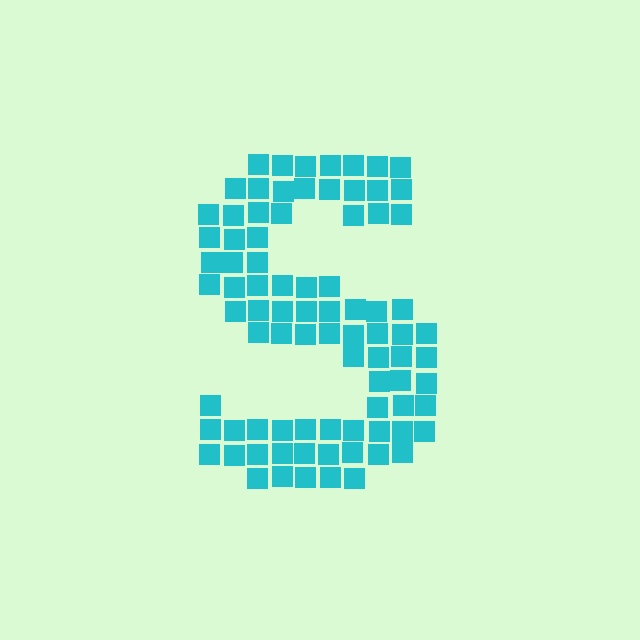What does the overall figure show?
The overall figure shows the letter S.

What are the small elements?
The small elements are squares.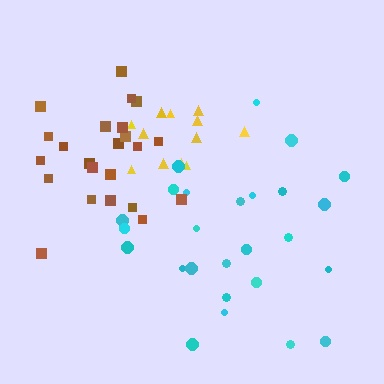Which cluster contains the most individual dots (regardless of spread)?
Cyan (26).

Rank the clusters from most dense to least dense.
yellow, brown, cyan.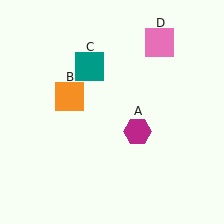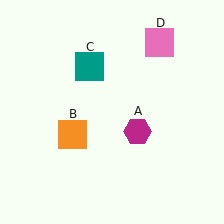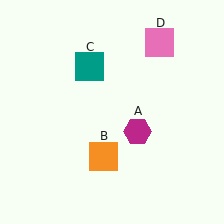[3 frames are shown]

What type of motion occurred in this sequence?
The orange square (object B) rotated counterclockwise around the center of the scene.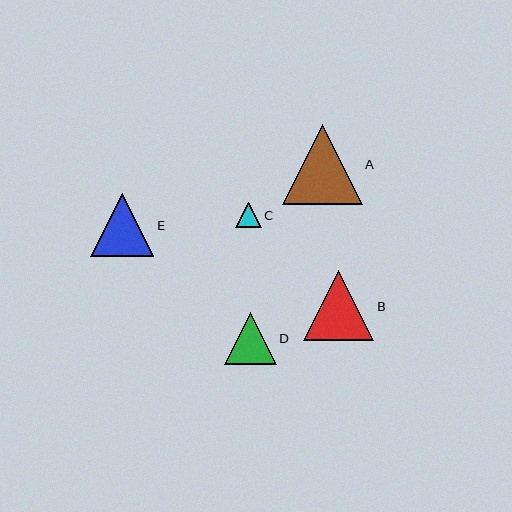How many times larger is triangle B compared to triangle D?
Triangle B is approximately 1.4 times the size of triangle D.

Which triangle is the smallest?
Triangle C is the smallest with a size of approximately 25 pixels.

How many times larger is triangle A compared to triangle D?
Triangle A is approximately 1.5 times the size of triangle D.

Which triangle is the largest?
Triangle A is the largest with a size of approximately 80 pixels.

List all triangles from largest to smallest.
From largest to smallest: A, B, E, D, C.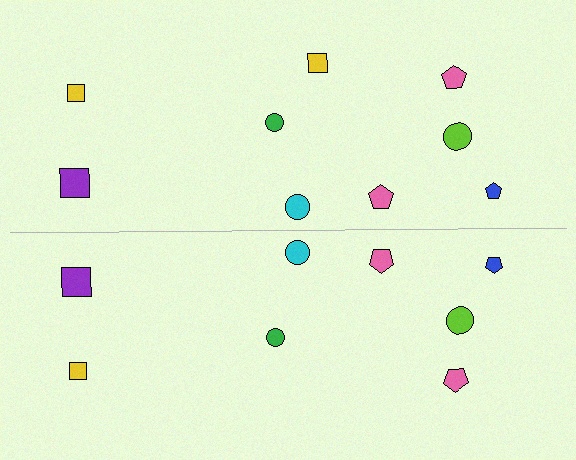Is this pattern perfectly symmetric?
No, the pattern is not perfectly symmetric. A yellow square is missing from the bottom side.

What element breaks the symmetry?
A yellow square is missing from the bottom side.